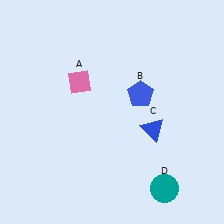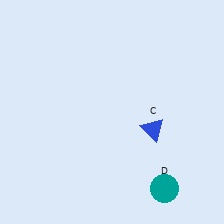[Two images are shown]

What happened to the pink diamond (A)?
The pink diamond (A) was removed in Image 2. It was in the top-left area of Image 1.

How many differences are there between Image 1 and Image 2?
There are 2 differences between the two images.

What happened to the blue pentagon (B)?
The blue pentagon (B) was removed in Image 2. It was in the top-right area of Image 1.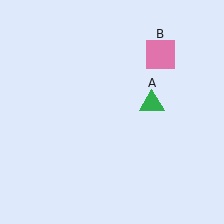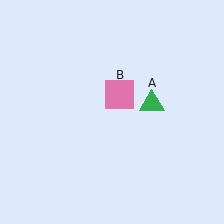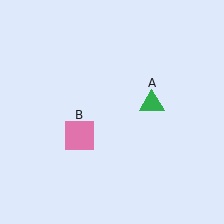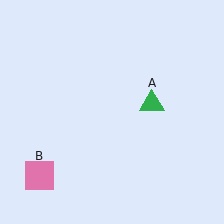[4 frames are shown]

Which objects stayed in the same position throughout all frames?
Green triangle (object A) remained stationary.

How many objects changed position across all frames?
1 object changed position: pink square (object B).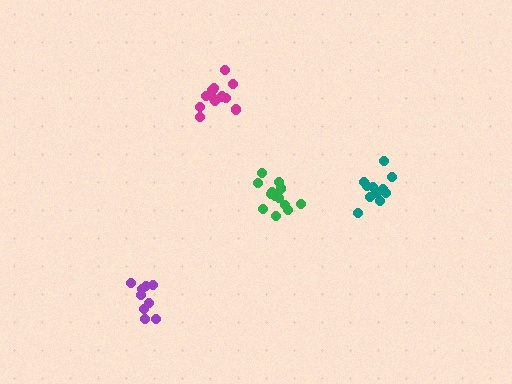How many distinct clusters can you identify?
There are 4 distinct clusters.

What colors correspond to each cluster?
The clusters are colored: green, purple, teal, magenta.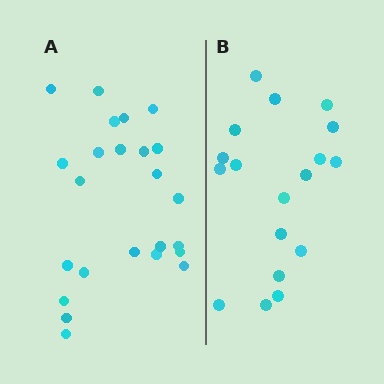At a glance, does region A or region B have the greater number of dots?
Region A (the left region) has more dots.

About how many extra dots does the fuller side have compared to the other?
Region A has about 6 more dots than region B.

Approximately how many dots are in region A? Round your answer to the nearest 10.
About 20 dots. (The exact count is 24, which rounds to 20.)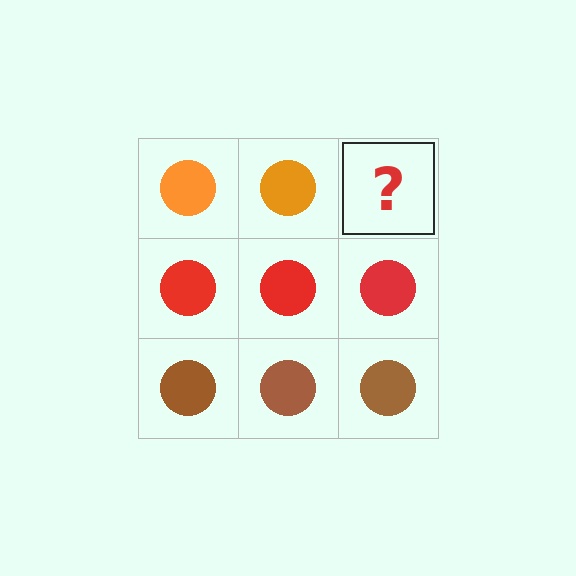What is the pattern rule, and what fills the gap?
The rule is that each row has a consistent color. The gap should be filled with an orange circle.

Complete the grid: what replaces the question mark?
The question mark should be replaced with an orange circle.